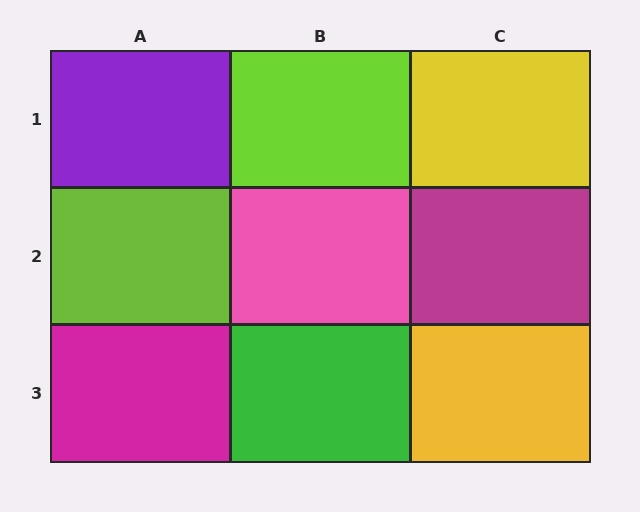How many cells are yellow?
2 cells are yellow.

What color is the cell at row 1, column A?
Purple.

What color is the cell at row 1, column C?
Yellow.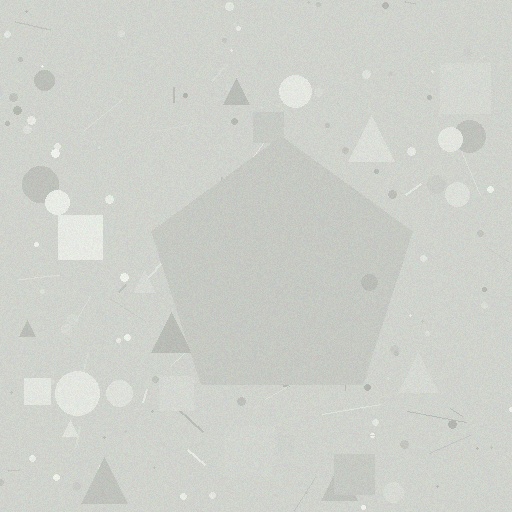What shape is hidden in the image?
A pentagon is hidden in the image.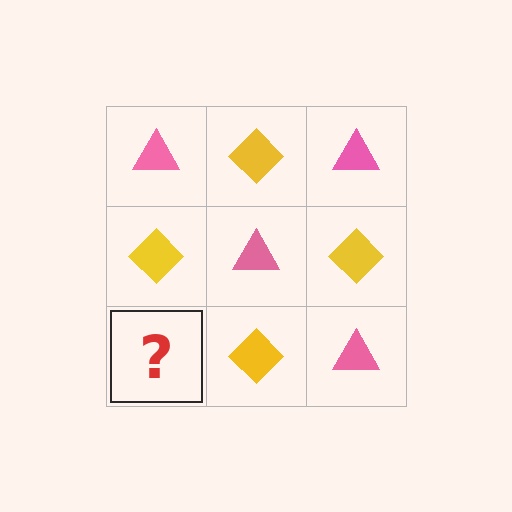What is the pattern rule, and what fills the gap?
The rule is that it alternates pink triangle and yellow diamond in a checkerboard pattern. The gap should be filled with a pink triangle.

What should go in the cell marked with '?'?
The missing cell should contain a pink triangle.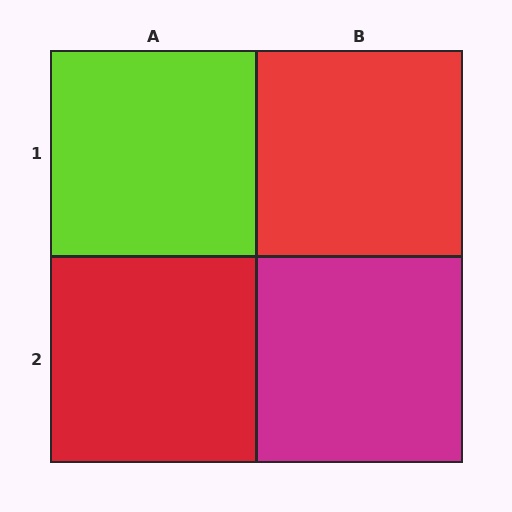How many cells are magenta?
1 cell is magenta.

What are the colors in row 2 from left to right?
Red, magenta.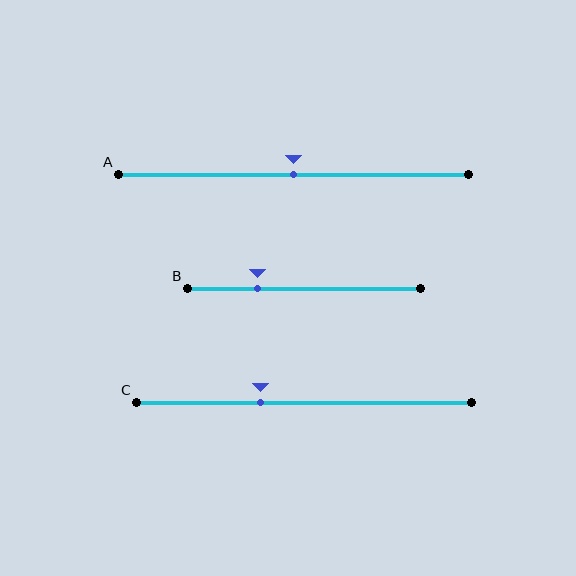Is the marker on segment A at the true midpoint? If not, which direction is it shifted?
Yes, the marker on segment A is at the true midpoint.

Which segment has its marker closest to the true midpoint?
Segment A has its marker closest to the true midpoint.